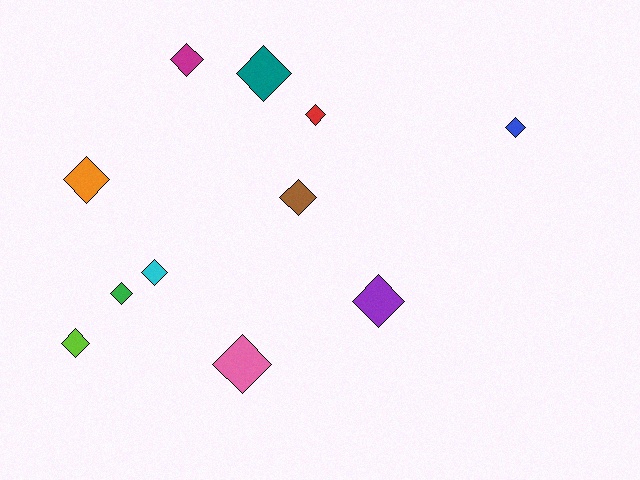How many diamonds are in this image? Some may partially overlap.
There are 11 diamonds.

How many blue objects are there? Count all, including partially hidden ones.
There is 1 blue object.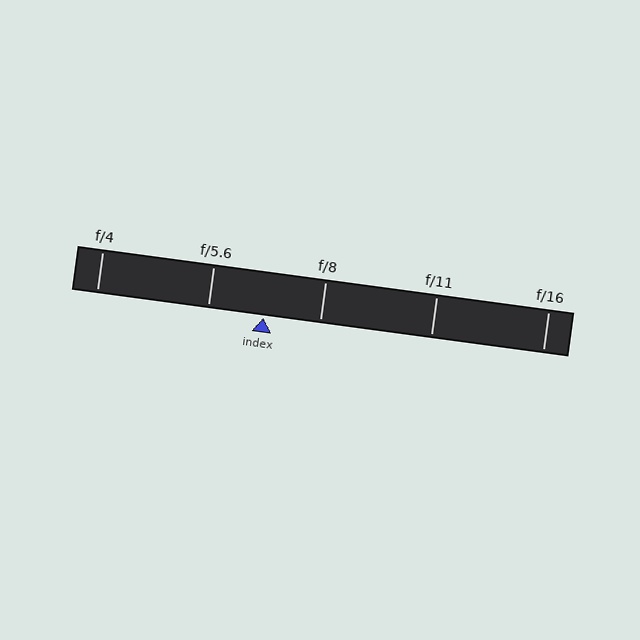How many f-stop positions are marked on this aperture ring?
There are 5 f-stop positions marked.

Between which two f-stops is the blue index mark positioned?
The index mark is between f/5.6 and f/8.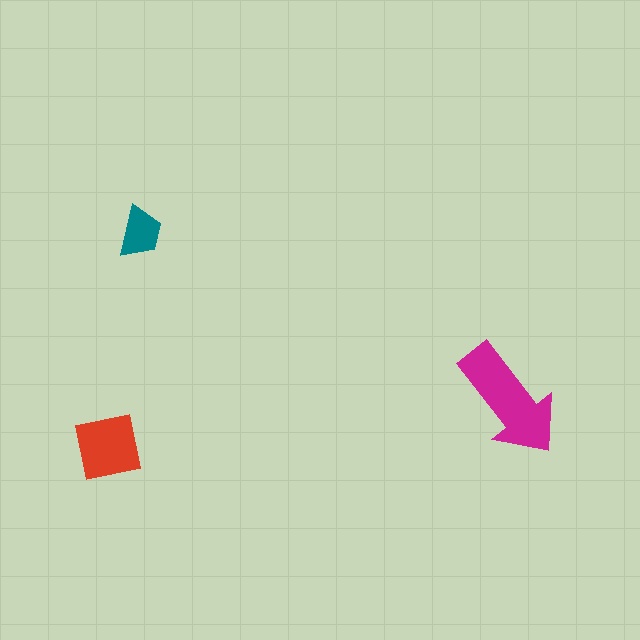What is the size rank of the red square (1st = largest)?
2nd.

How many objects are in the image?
There are 3 objects in the image.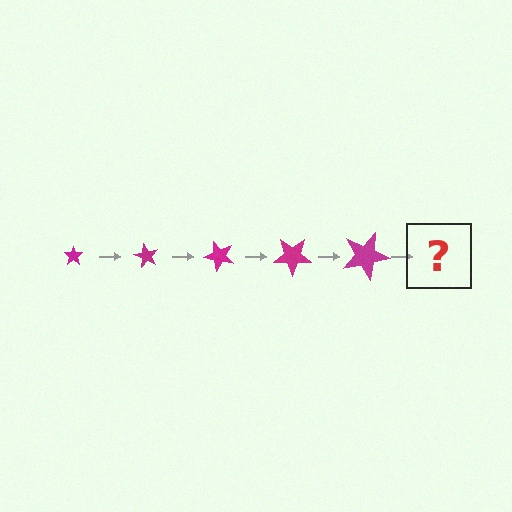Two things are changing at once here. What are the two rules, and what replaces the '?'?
The two rules are that the star grows larger each step and it rotates 60 degrees each step. The '?' should be a star, larger than the previous one and rotated 300 degrees from the start.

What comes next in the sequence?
The next element should be a star, larger than the previous one and rotated 300 degrees from the start.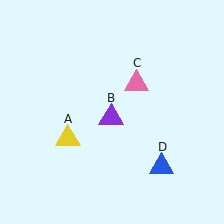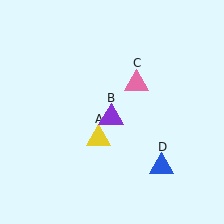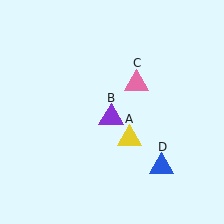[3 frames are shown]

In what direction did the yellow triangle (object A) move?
The yellow triangle (object A) moved right.